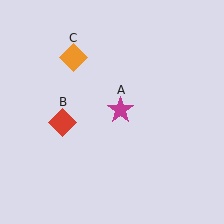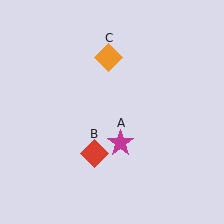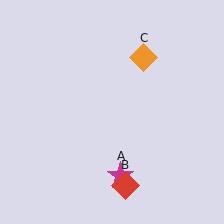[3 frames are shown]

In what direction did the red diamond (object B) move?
The red diamond (object B) moved down and to the right.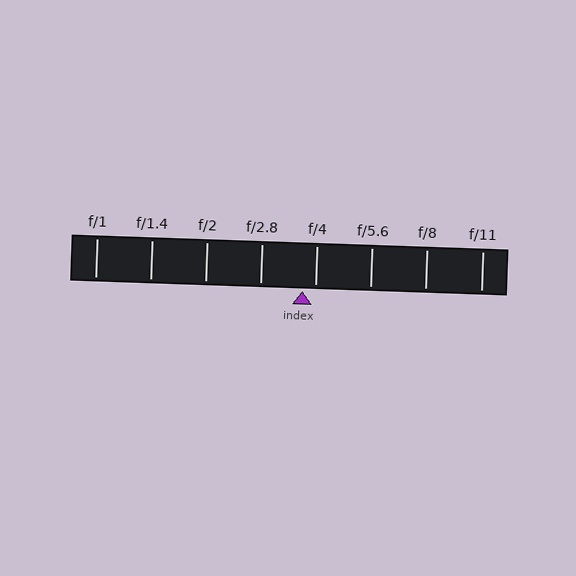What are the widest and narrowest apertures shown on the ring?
The widest aperture shown is f/1 and the narrowest is f/11.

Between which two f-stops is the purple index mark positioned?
The index mark is between f/2.8 and f/4.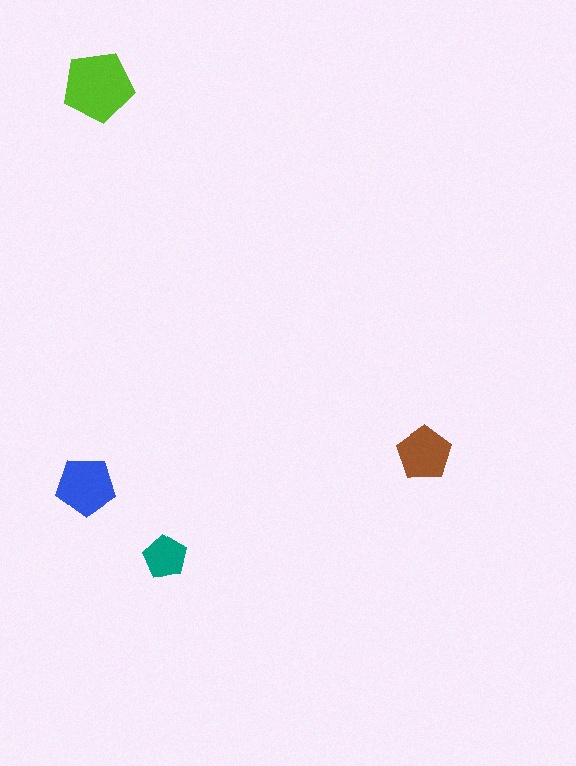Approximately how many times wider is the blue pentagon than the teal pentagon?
About 1.5 times wider.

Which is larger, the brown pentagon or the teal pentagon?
The brown one.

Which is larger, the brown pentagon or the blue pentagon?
The blue one.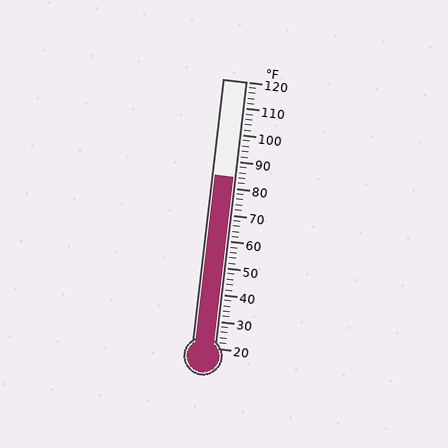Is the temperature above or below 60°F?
The temperature is above 60°F.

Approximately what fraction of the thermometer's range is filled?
The thermometer is filled to approximately 65% of its range.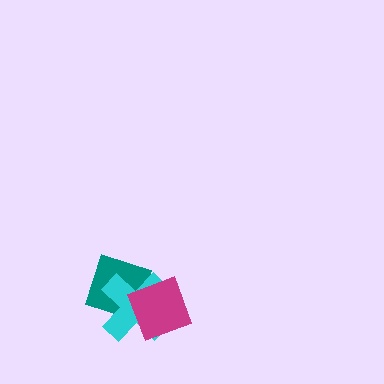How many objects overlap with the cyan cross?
2 objects overlap with the cyan cross.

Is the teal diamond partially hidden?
Yes, it is partially covered by another shape.